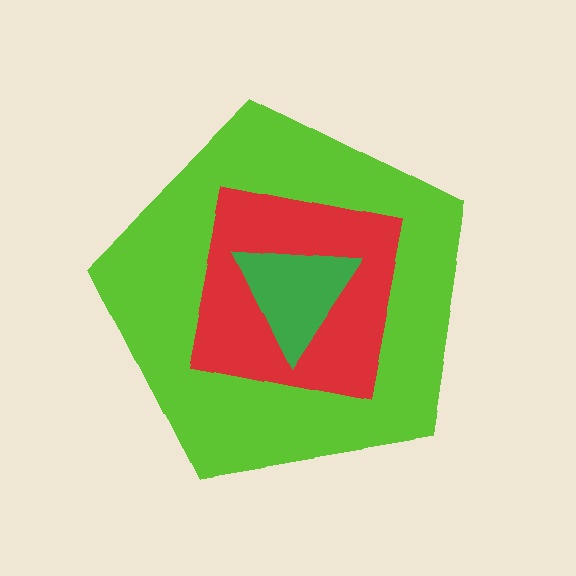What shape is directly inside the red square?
The green triangle.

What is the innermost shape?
The green triangle.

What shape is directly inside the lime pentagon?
The red square.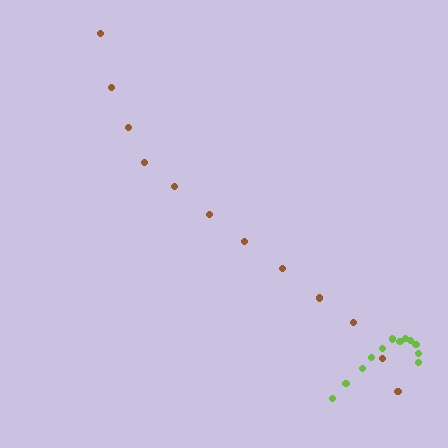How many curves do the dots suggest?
There are 2 distinct paths.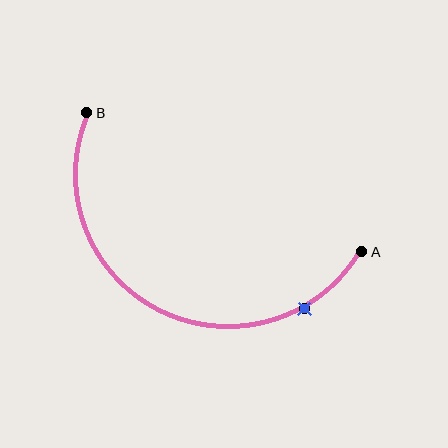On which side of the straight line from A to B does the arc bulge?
The arc bulges below the straight line connecting A and B.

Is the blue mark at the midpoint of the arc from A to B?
No. The blue mark lies on the arc but is closer to endpoint A. The arc midpoint would be at the point on the curve equidistant along the arc from both A and B.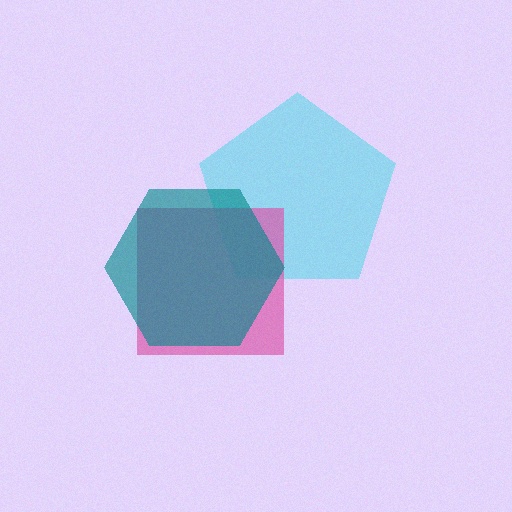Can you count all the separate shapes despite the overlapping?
Yes, there are 3 separate shapes.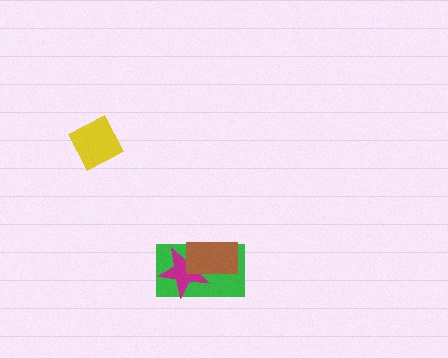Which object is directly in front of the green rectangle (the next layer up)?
The magenta star is directly in front of the green rectangle.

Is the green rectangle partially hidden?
Yes, it is partially covered by another shape.